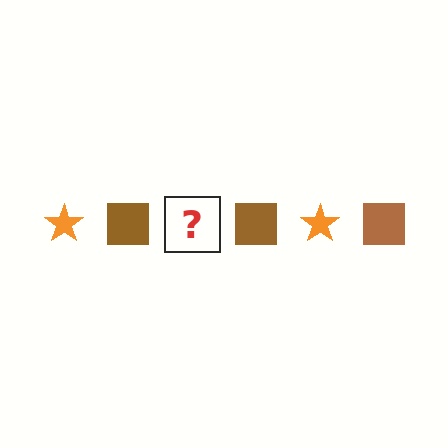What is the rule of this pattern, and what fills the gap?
The rule is that the pattern alternates between orange star and brown square. The gap should be filled with an orange star.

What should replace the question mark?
The question mark should be replaced with an orange star.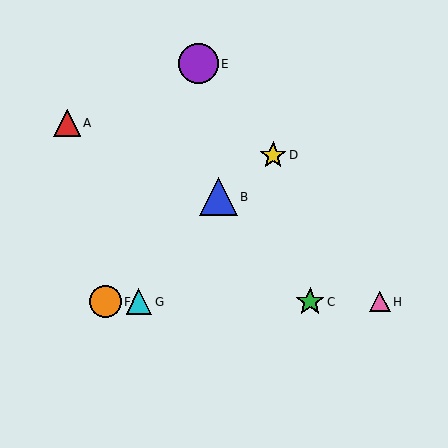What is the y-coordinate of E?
Object E is at y≈64.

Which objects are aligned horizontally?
Objects C, F, G, H are aligned horizontally.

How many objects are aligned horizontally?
4 objects (C, F, G, H) are aligned horizontally.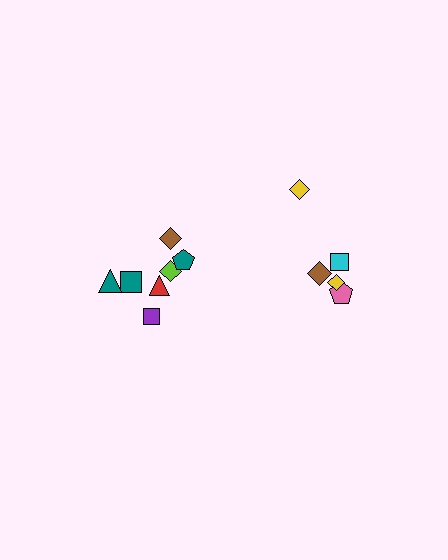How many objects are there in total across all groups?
There are 12 objects.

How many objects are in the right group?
There are 5 objects.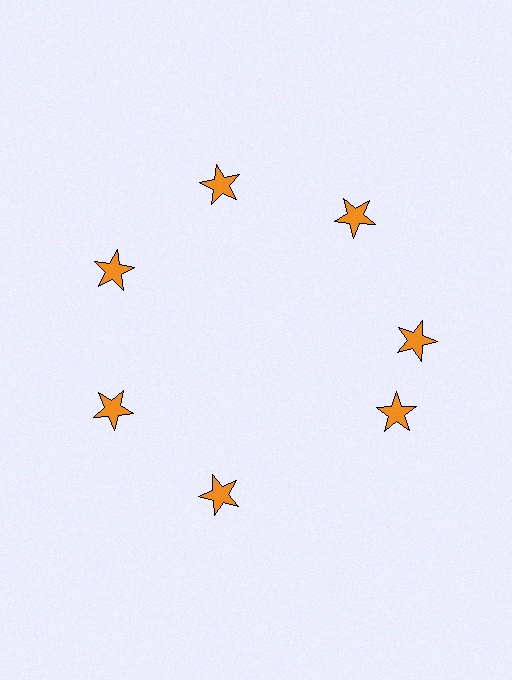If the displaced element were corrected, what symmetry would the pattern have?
It would have 7-fold rotational symmetry — the pattern would map onto itself every 51 degrees.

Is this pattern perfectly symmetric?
No. The 7 orange stars are arranged in a ring, but one element near the 5 o'clock position is rotated out of alignment along the ring, breaking the 7-fold rotational symmetry.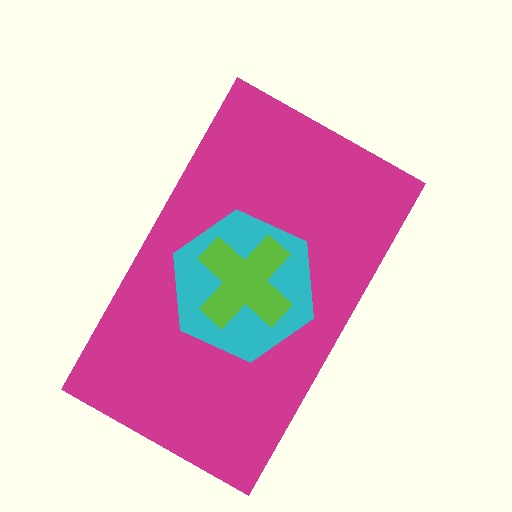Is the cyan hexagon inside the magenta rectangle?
Yes.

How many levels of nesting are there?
3.